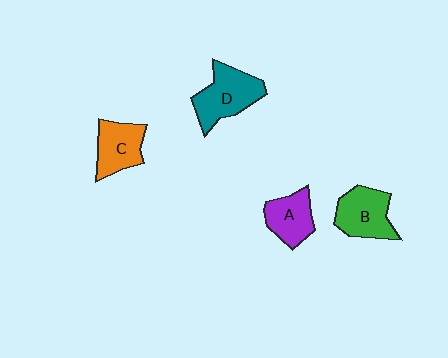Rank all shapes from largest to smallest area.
From largest to smallest: D (teal), B (green), C (orange), A (purple).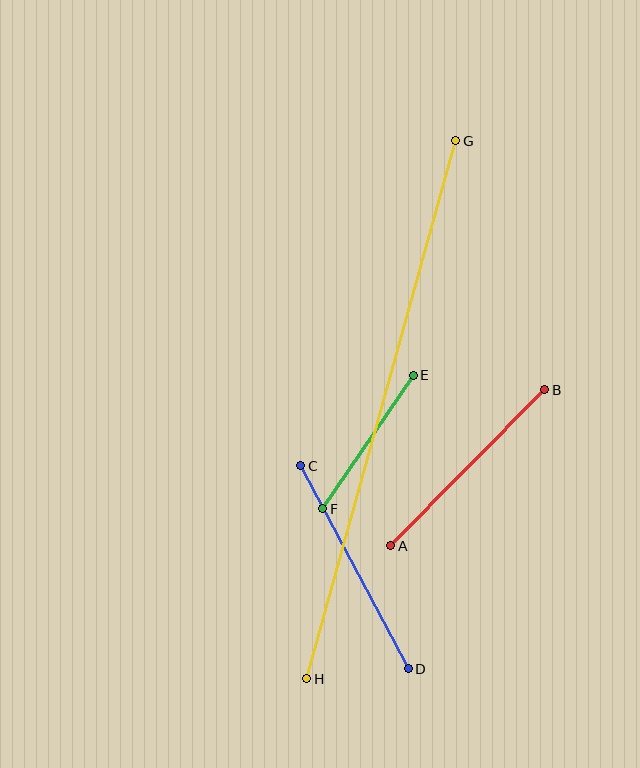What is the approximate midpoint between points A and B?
The midpoint is at approximately (468, 468) pixels.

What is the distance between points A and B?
The distance is approximately 219 pixels.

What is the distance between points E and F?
The distance is approximately 162 pixels.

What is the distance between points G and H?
The distance is approximately 558 pixels.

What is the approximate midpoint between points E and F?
The midpoint is at approximately (368, 442) pixels.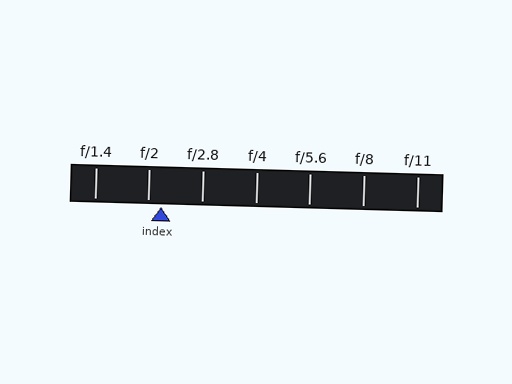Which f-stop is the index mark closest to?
The index mark is closest to f/2.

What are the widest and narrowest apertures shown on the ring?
The widest aperture shown is f/1.4 and the narrowest is f/11.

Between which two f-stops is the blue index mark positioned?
The index mark is between f/2 and f/2.8.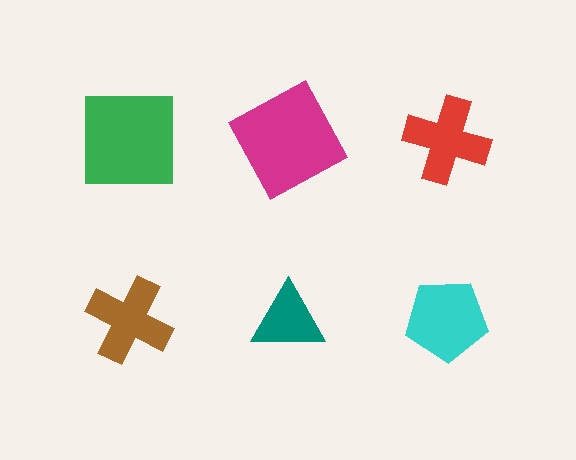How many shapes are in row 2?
3 shapes.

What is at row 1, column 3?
A red cross.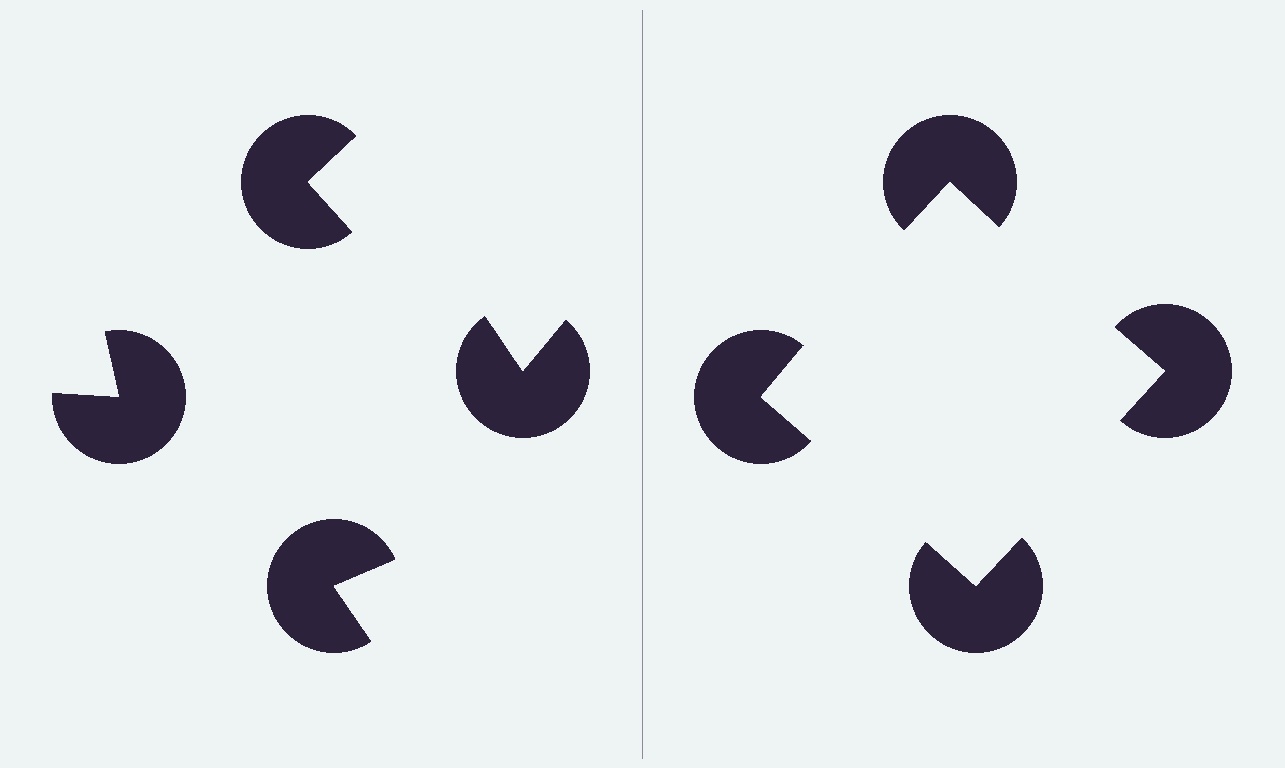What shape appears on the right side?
An illusory square.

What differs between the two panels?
The pac-man discs are positioned identically on both sides; only the wedge orientations differ. On the right they align to a square; on the left they are misaligned.